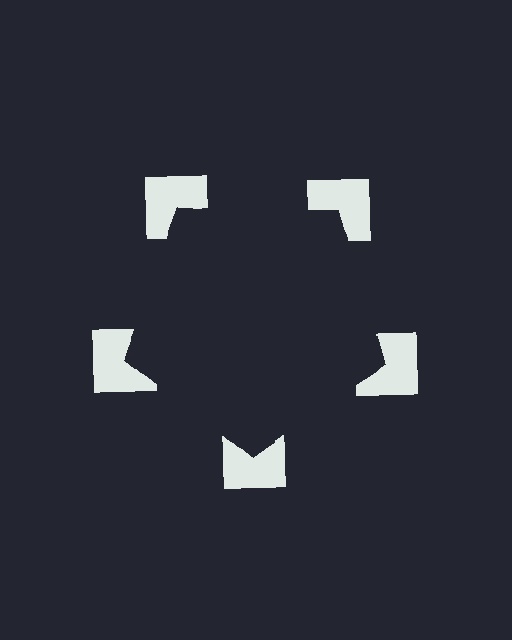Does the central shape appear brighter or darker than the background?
It typically appears slightly darker than the background, even though no actual brightness change is drawn.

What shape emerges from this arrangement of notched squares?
An illusory pentagon — its edges are inferred from the aligned wedge cuts in the notched squares, not physically drawn.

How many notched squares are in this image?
There are 5 — one at each vertex of the illusory pentagon.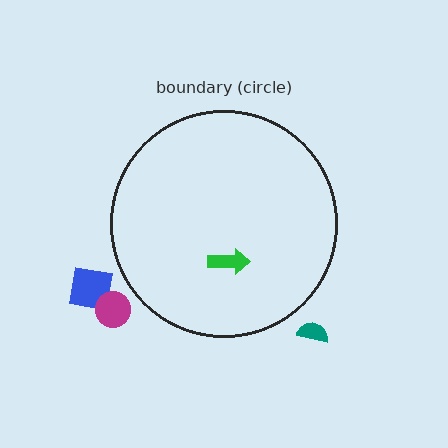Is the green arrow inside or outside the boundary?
Inside.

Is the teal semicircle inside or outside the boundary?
Outside.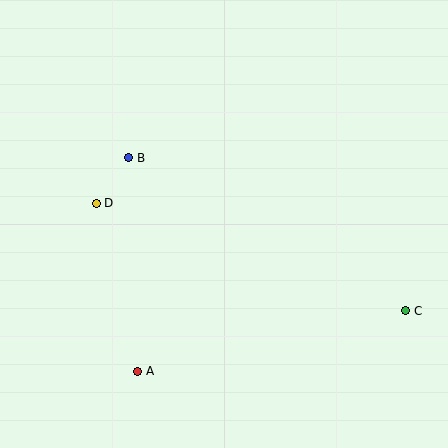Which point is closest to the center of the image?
Point B at (129, 158) is closest to the center.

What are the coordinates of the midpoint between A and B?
The midpoint between A and B is at (133, 264).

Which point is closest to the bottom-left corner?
Point A is closest to the bottom-left corner.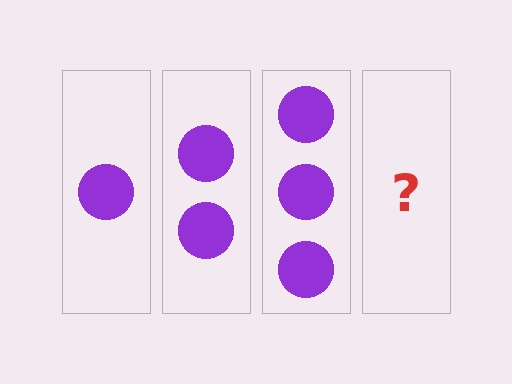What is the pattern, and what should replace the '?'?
The pattern is that each step adds one more circle. The '?' should be 4 circles.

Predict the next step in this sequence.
The next step is 4 circles.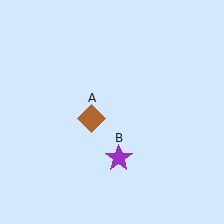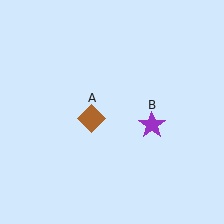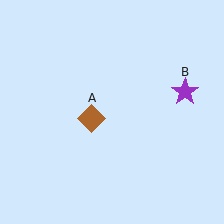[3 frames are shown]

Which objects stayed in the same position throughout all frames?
Brown diamond (object A) remained stationary.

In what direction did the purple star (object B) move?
The purple star (object B) moved up and to the right.